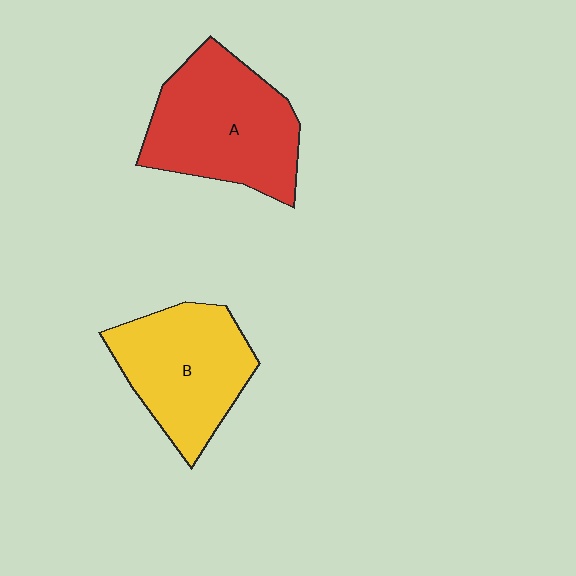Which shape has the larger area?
Shape A (red).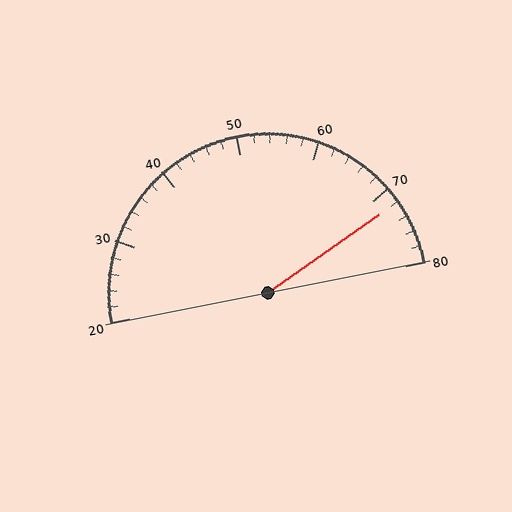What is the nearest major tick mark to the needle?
The nearest major tick mark is 70.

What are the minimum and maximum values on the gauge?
The gauge ranges from 20 to 80.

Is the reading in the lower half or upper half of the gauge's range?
The reading is in the upper half of the range (20 to 80).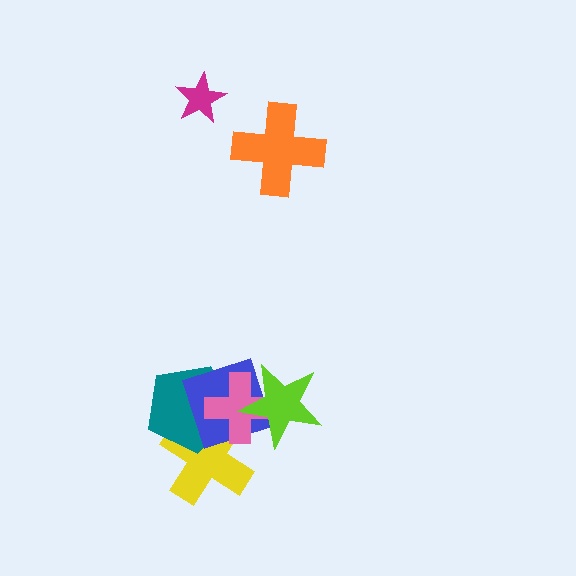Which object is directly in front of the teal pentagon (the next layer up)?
The blue square is directly in front of the teal pentagon.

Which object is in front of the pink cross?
The lime star is in front of the pink cross.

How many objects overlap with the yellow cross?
3 objects overlap with the yellow cross.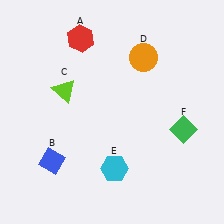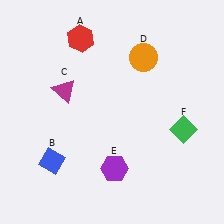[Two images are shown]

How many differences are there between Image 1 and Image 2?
There are 2 differences between the two images.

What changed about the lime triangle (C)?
In Image 1, C is lime. In Image 2, it changed to magenta.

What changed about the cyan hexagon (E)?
In Image 1, E is cyan. In Image 2, it changed to purple.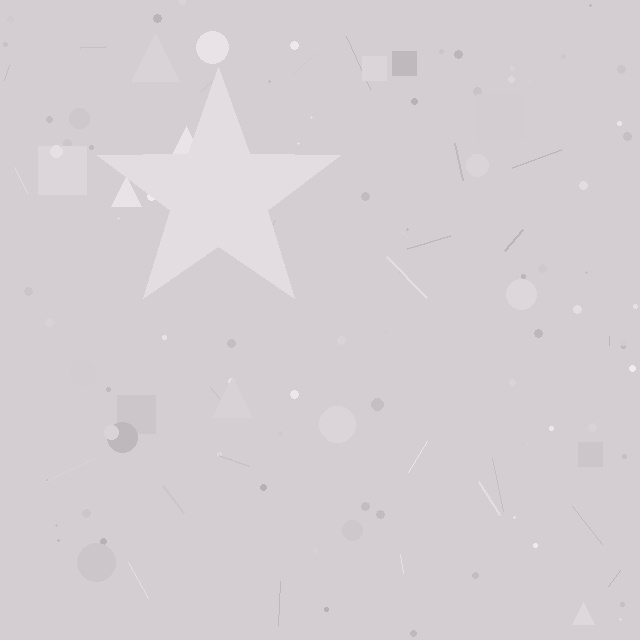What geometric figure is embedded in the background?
A star is embedded in the background.